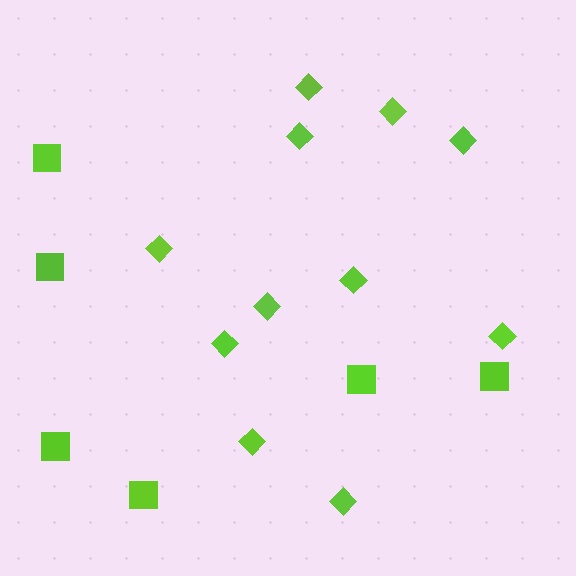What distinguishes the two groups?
There are 2 groups: one group of diamonds (11) and one group of squares (6).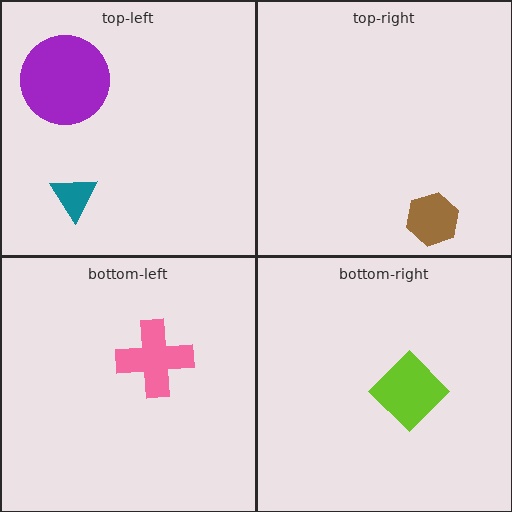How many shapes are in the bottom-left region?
1.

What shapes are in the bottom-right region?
The lime diamond.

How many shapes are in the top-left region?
2.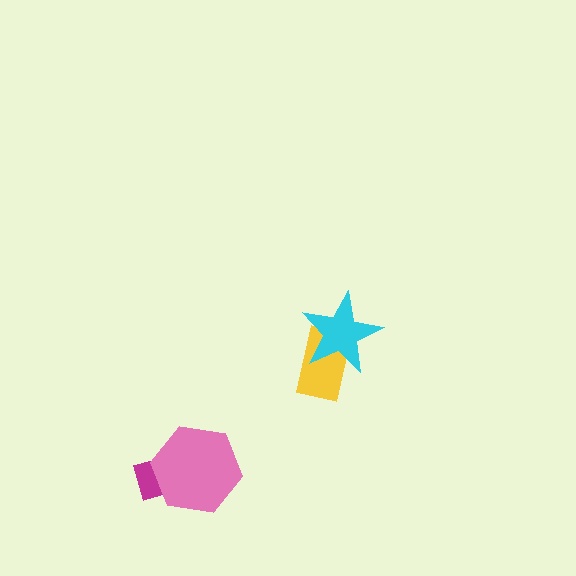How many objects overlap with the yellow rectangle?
1 object overlaps with the yellow rectangle.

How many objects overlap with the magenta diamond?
1 object overlaps with the magenta diamond.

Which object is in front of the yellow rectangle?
The cyan star is in front of the yellow rectangle.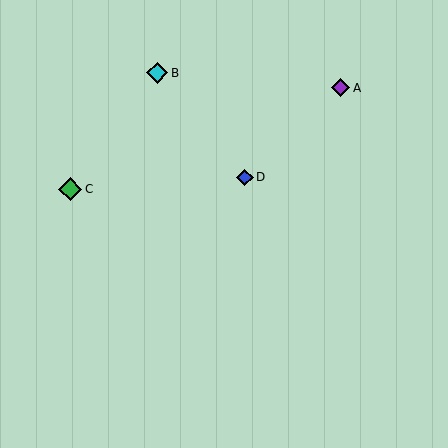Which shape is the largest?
The green diamond (labeled C) is the largest.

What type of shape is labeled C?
Shape C is a green diamond.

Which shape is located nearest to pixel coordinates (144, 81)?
The cyan diamond (labeled B) at (157, 73) is nearest to that location.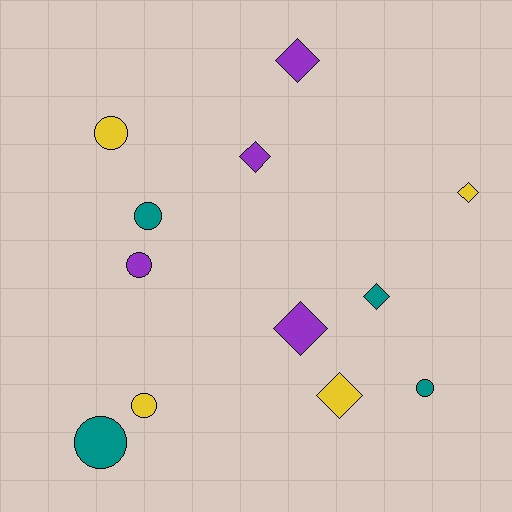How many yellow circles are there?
There are 2 yellow circles.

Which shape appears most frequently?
Circle, with 6 objects.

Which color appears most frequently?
Teal, with 4 objects.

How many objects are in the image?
There are 12 objects.